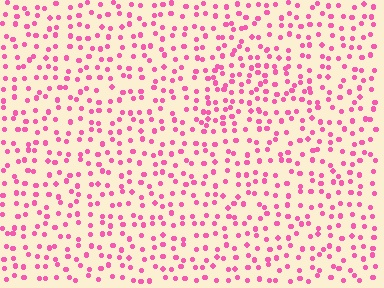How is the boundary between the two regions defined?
The boundary is defined by a change in element density (approximately 1.4x ratio). All elements are the same color, size, and shape.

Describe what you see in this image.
The image contains small pink elements arranged at two different densities. A triangle-shaped region is visible where the elements are more densely packed than the surrounding area.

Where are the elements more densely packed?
The elements are more densely packed inside the triangle boundary.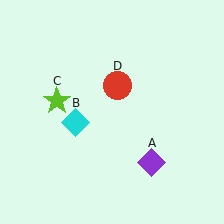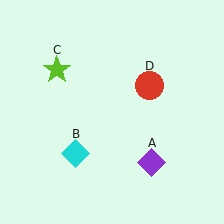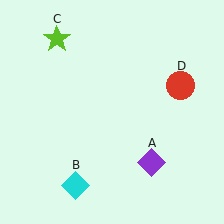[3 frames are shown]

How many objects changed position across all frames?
3 objects changed position: cyan diamond (object B), lime star (object C), red circle (object D).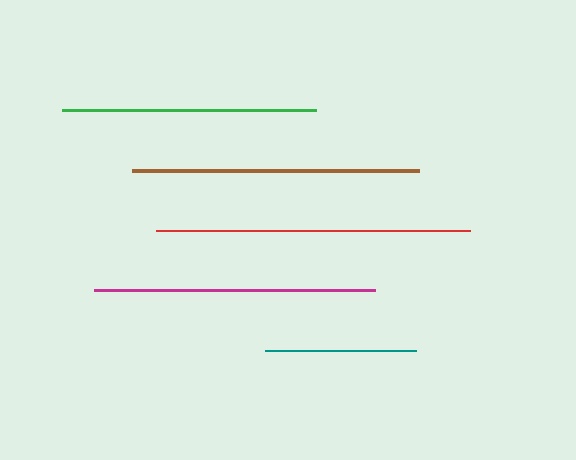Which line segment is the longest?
The red line is the longest at approximately 314 pixels.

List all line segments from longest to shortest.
From longest to shortest: red, brown, magenta, green, teal.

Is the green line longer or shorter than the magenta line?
The magenta line is longer than the green line.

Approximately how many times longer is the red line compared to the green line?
The red line is approximately 1.2 times the length of the green line.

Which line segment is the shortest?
The teal line is the shortest at approximately 152 pixels.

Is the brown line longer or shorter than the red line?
The red line is longer than the brown line.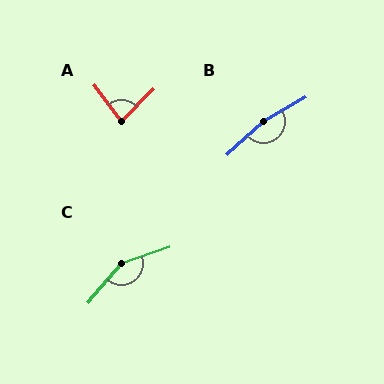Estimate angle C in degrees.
Approximately 149 degrees.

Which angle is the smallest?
A, at approximately 83 degrees.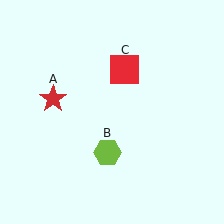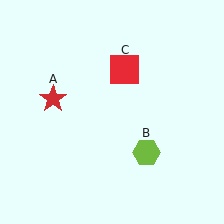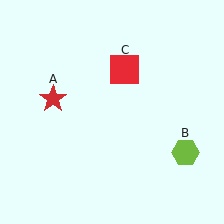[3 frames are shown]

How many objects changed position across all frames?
1 object changed position: lime hexagon (object B).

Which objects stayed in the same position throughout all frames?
Red star (object A) and red square (object C) remained stationary.